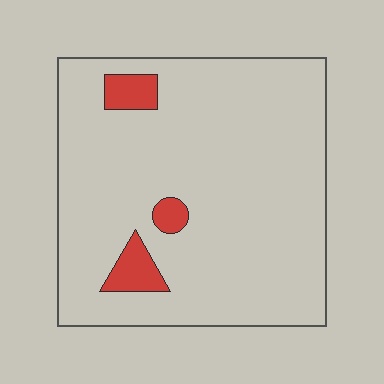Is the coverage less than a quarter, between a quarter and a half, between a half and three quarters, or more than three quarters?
Less than a quarter.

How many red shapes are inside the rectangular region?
3.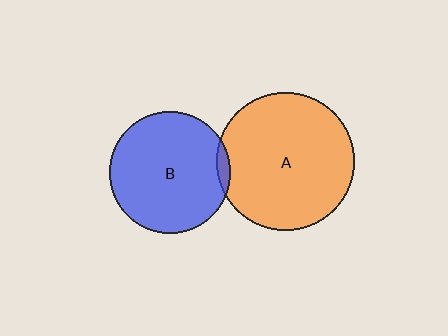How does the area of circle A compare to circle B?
Approximately 1.3 times.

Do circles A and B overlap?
Yes.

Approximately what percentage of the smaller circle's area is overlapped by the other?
Approximately 5%.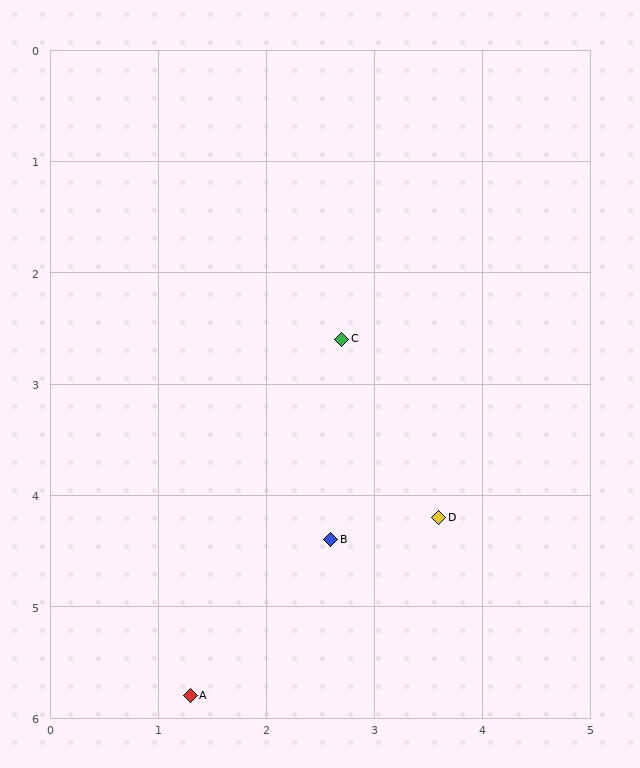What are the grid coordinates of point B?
Point B is at approximately (2.6, 4.4).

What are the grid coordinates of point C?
Point C is at approximately (2.7, 2.6).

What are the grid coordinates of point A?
Point A is at approximately (1.3, 5.8).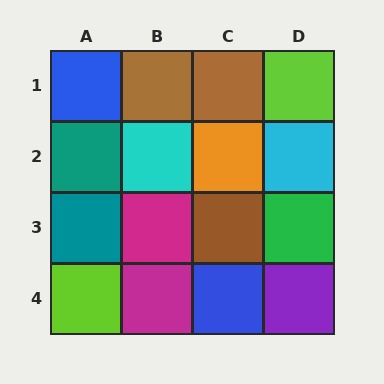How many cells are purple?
1 cell is purple.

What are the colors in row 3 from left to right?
Teal, magenta, brown, green.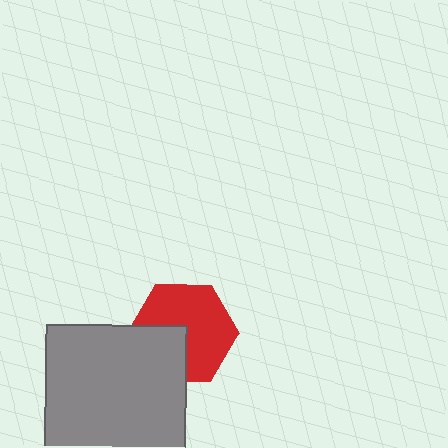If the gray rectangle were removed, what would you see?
You would see the complete red hexagon.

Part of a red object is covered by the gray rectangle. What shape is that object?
It is a hexagon.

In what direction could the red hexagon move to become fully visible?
The red hexagon could move toward the upper-right. That would shift it out from behind the gray rectangle entirely.